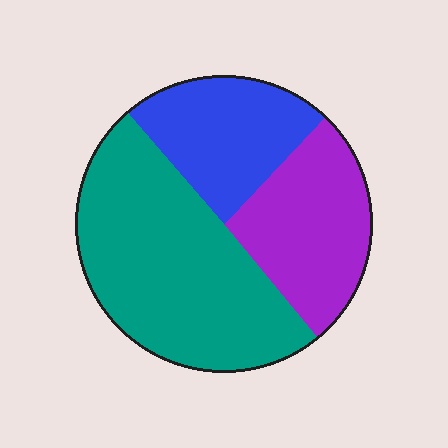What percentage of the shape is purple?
Purple takes up about one quarter (1/4) of the shape.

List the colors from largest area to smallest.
From largest to smallest: teal, purple, blue.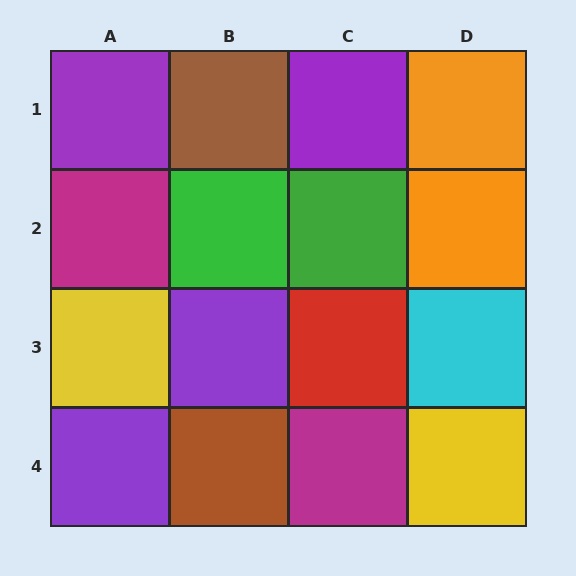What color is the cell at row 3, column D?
Cyan.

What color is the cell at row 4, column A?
Purple.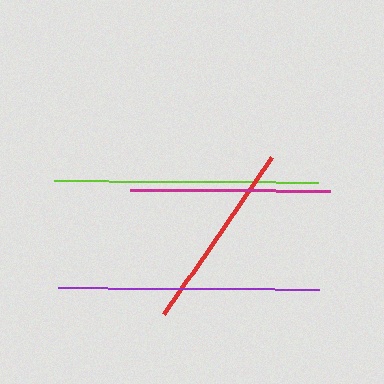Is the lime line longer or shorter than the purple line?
The lime line is longer than the purple line.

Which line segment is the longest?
The lime line is the longest at approximately 265 pixels.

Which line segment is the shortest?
The red line is the shortest at approximately 190 pixels.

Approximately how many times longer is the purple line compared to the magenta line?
The purple line is approximately 1.3 times the length of the magenta line.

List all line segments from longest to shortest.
From longest to shortest: lime, purple, magenta, red.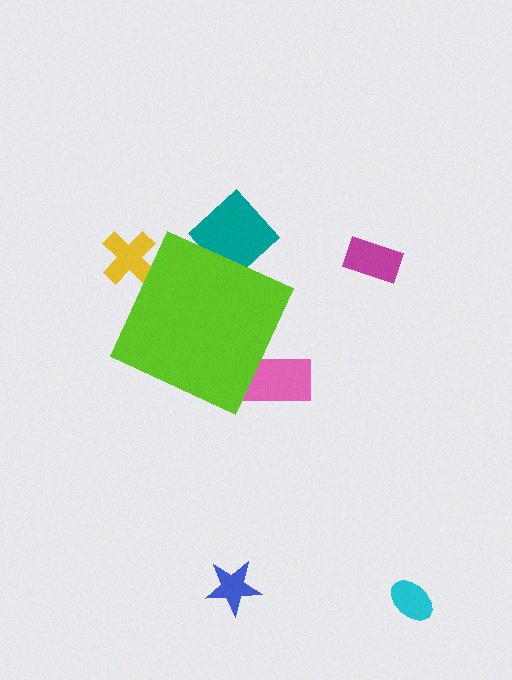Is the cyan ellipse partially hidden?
No, the cyan ellipse is fully visible.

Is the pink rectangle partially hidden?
Yes, the pink rectangle is partially hidden behind the lime diamond.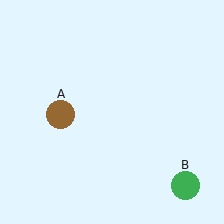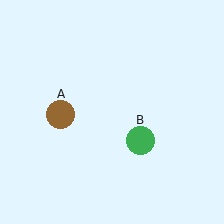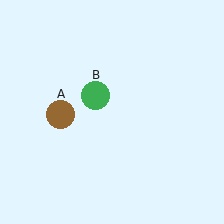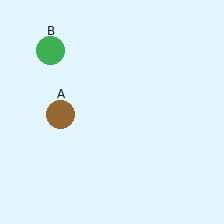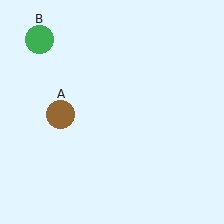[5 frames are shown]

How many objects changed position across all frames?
1 object changed position: green circle (object B).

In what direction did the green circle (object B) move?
The green circle (object B) moved up and to the left.